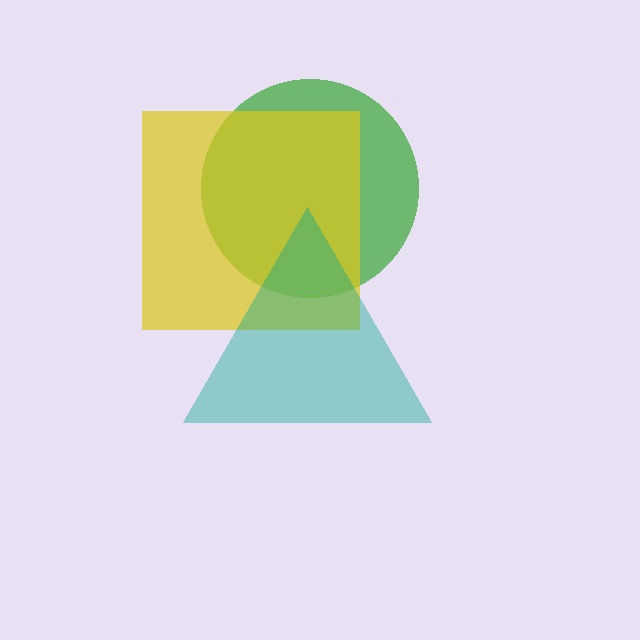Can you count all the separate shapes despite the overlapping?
Yes, there are 3 separate shapes.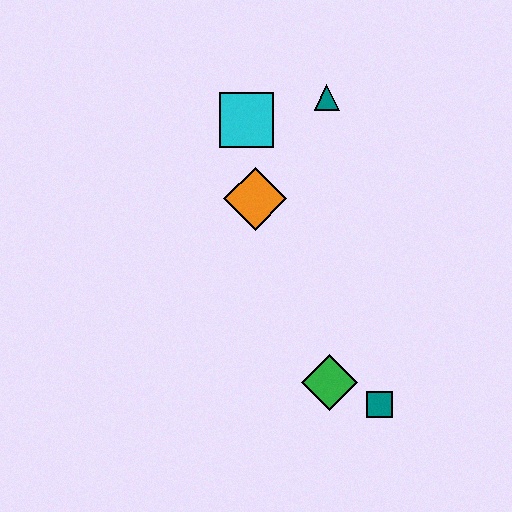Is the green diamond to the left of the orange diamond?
No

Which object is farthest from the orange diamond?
The teal square is farthest from the orange diamond.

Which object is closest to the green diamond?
The teal square is closest to the green diamond.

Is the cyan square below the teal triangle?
Yes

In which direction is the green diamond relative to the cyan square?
The green diamond is below the cyan square.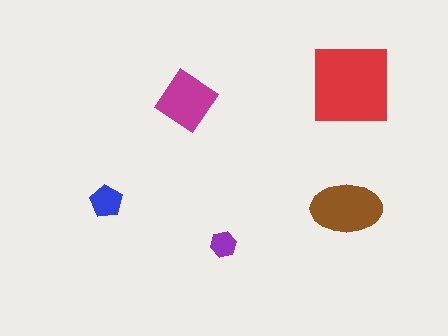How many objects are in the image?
There are 5 objects in the image.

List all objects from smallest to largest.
The purple hexagon, the blue pentagon, the magenta diamond, the brown ellipse, the red square.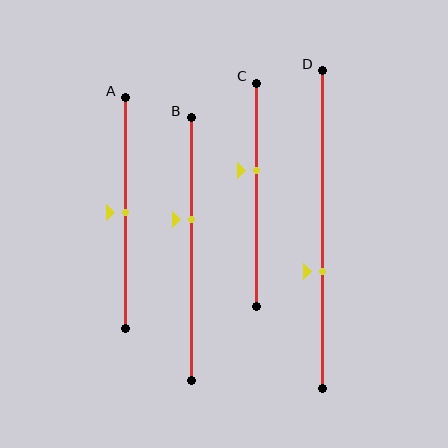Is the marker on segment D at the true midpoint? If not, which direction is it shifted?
No, the marker on segment D is shifted downward by about 13% of the segment length.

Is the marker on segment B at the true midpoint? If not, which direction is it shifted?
No, the marker on segment B is shifted upward by about 11% of the segment length.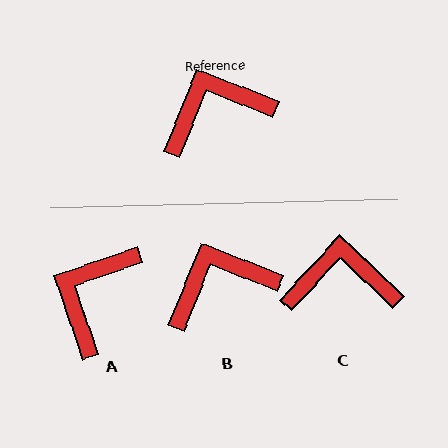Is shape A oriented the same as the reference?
No, it is off by about 40 degrees.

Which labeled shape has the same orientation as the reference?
B.